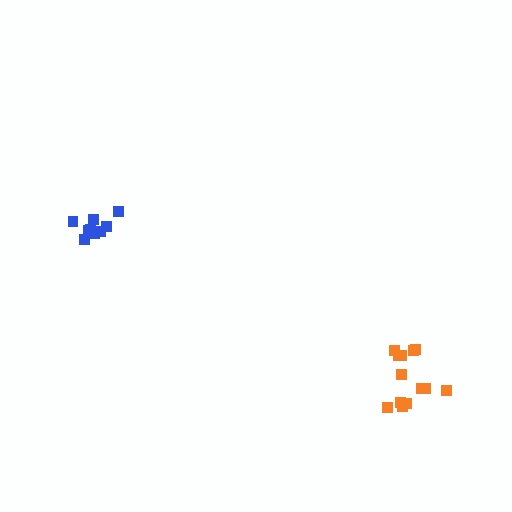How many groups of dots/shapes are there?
There are 2 groups.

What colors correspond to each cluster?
The clusters are colored: orange, blue.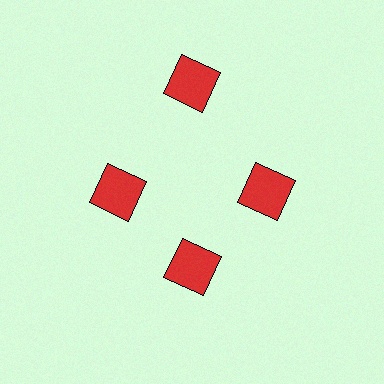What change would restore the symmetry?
The symmetry would be restored by moving it inward, back onto the ring so that all 4 squares sit at equal angles and equal distance from the center.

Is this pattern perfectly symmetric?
No. The 4 red squares are arranged in a ring, but one element near the 12 o'clock position is pushed outward from the center, breaking the 4-fold rotational symmetry.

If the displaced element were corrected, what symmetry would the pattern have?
It would have 4-fold rotational symmetry — the pattern would map onto itself every 90 degrees.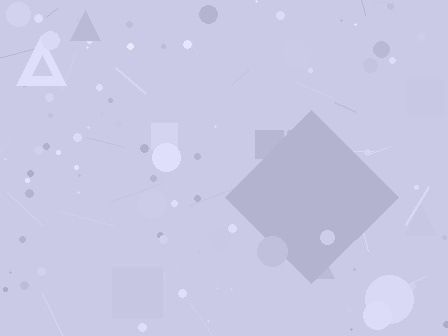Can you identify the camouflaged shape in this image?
The camouflaged shape is a diamond.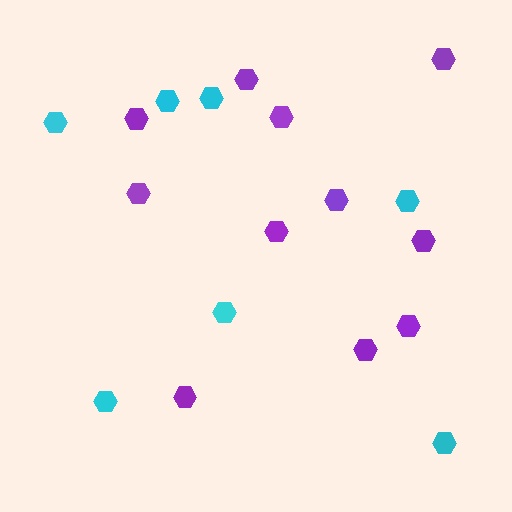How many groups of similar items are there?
There are 2 groups: one group of purple hexagons (11) and one group of cyan hexagons (7).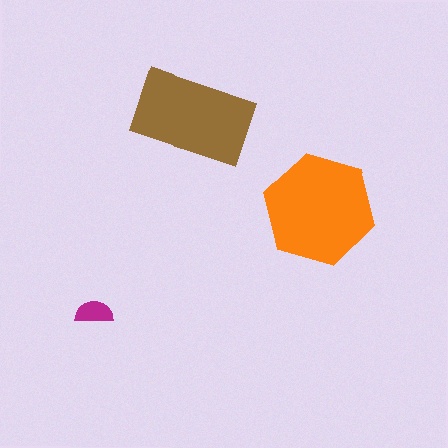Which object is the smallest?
The magenta semicircle.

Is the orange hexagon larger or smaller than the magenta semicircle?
Larger.